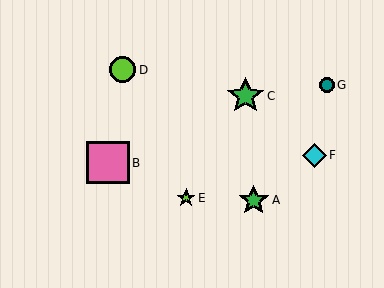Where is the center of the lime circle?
The center of the lime circle is at (123, 70).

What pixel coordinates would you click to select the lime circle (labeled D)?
Click at (123, 70) to select the lime circle D.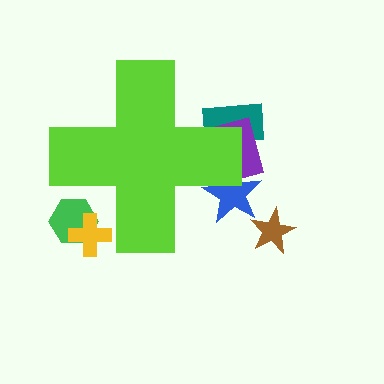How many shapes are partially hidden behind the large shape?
5 shapes are partially hidden.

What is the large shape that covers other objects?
A lime cross.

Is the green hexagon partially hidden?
Yes, the green hexagon is partially hidden behind the lime cross.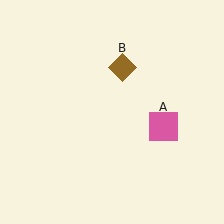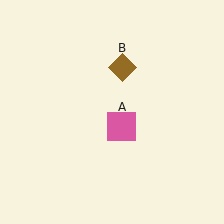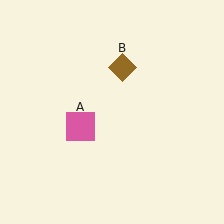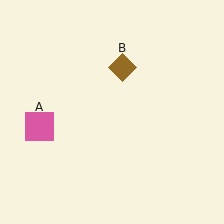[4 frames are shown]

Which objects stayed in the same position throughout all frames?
Brown diamond (object B) remained stationary.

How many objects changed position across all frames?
1 object changed position: pink square (object A).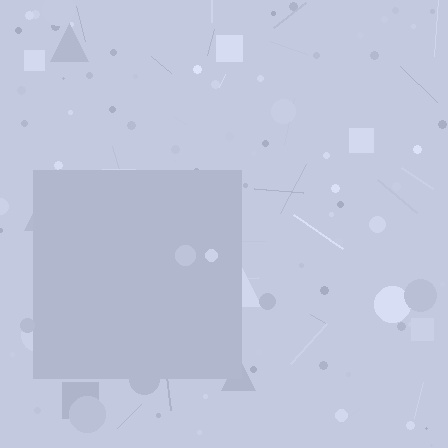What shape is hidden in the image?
A square is hidden in the image.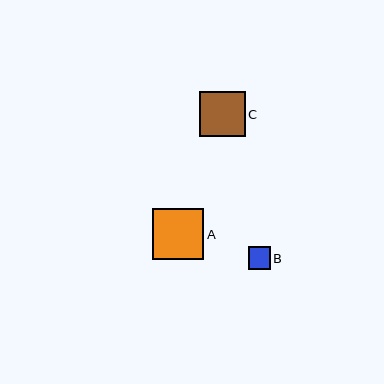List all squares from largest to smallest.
From largest to smallest: A, C, B.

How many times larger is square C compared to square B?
Square C is approximately 2.0 times the size of square B.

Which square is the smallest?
Square B is the smallest with a size of approximately 22 pixels.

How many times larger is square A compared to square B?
Square A is approximately 2.3 times the size of square B.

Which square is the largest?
Square A is the largest with a size of approximately 52 pixels.